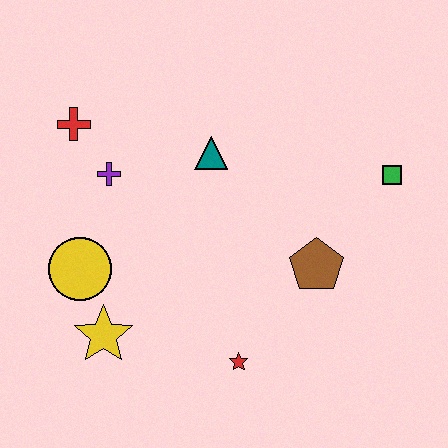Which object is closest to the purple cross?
The red cross is closest to the purple cross.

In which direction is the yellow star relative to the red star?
The yellow star is to the left of the red star.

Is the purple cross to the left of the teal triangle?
Yes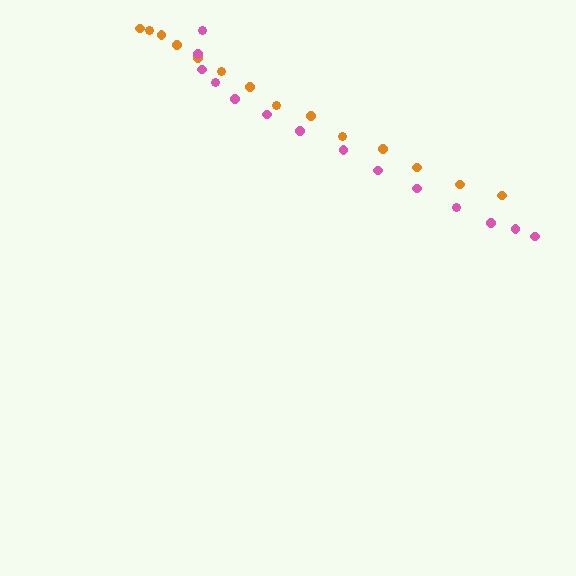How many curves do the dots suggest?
There are 2 distinct paths.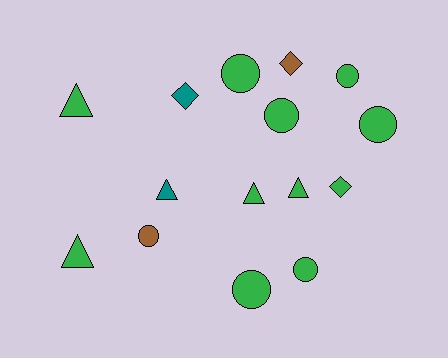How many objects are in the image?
There are 15 objects.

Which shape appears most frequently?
Circle, with 7 objects.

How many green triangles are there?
There are 4 green triangles.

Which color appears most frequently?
Green, with 11 objects.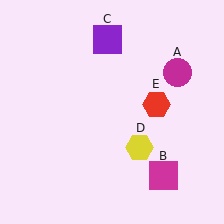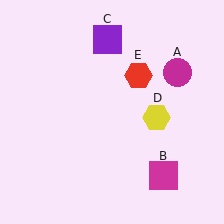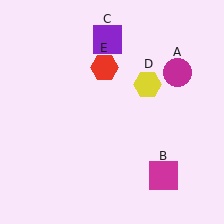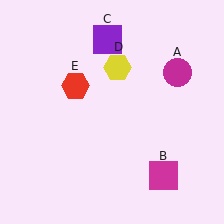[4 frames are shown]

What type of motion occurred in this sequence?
The yellow hexagon (object D), red hexagon (object E) rotated counterclockwise around the center of the scene.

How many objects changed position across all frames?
2 objects changed position: yellow hexagon (object D), red hexagon (object E).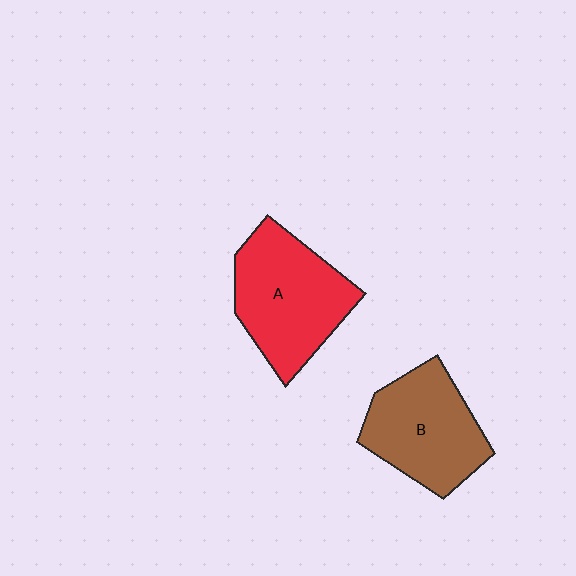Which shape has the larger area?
Shape A (red).